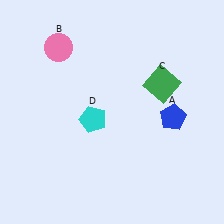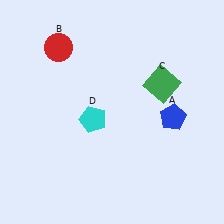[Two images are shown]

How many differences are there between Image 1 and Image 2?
There is 1 difference between the two images.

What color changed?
The circle (B) changed from pink in Image 1 to red in Image 2.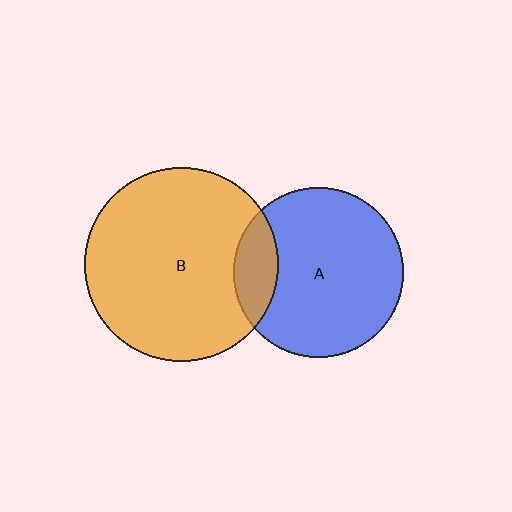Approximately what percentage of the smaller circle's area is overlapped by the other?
Approximately 15%.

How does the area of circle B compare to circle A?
Approximately 1.3 times.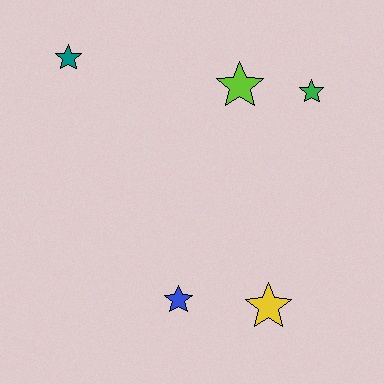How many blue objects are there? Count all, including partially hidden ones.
There is 1 blue object.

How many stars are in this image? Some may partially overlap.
There are 5 stars.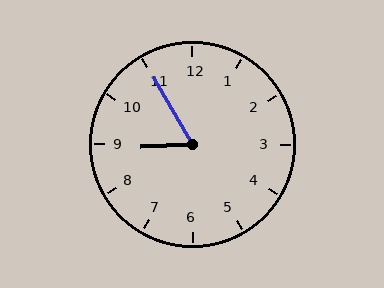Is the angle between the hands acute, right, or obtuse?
It is acute.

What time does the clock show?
8:55.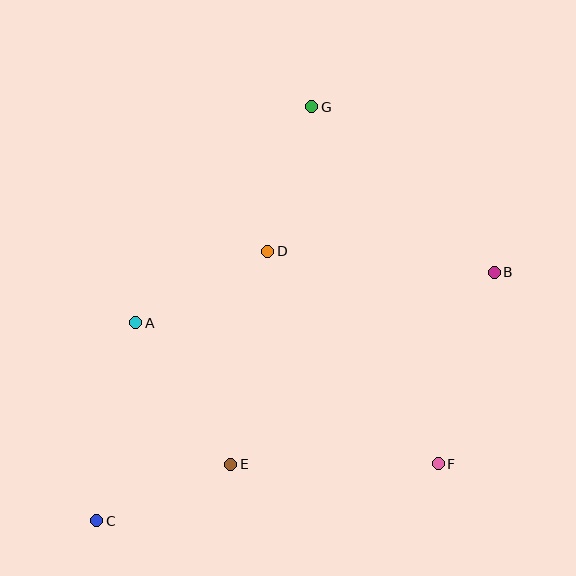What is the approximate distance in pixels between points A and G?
The distance between A and G is approximately 279 pixels.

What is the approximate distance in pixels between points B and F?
The distance between B and F is approximately 200 pixels.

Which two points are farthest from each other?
Points B and C are farthest from each other.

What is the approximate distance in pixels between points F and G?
The distance between F and G is approximately 379 pixels.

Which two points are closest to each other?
Points C and E are closest to each other.